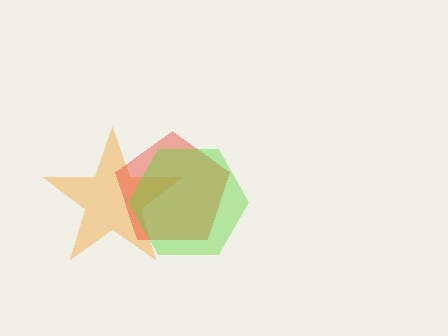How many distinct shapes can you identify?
There are 3 distinct shapes: an orange star, a red pentagon, a lime hexagon.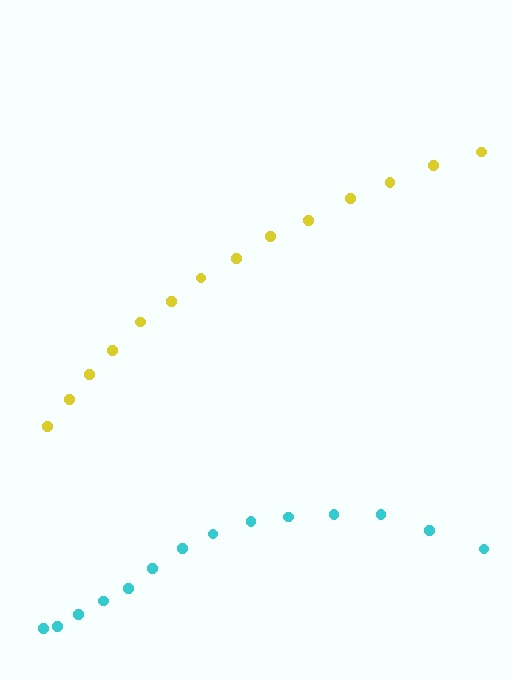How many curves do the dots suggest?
There are 2 distinct paths.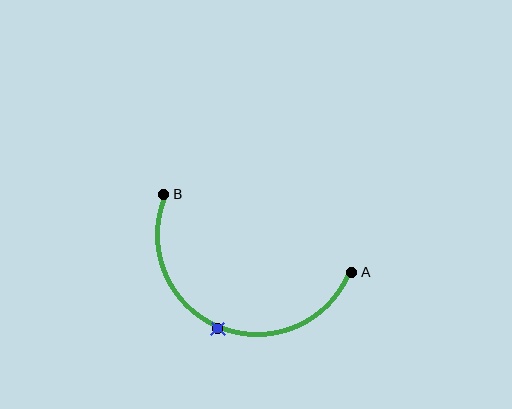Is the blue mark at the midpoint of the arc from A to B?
Yes. The blue mark lies on the arc at equal arc-length from both A and B — it is the arc midpoint.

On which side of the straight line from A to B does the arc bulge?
The arc bulges below the straight line connecting A and B.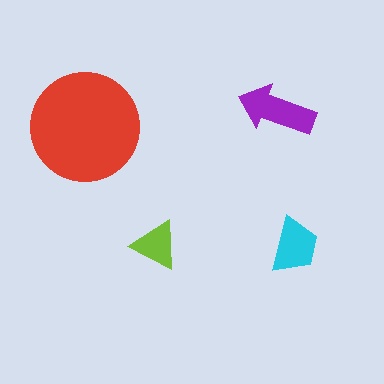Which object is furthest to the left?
The red circle is leftmost.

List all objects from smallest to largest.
The lime triangle, the cyan trapezoid, the purple arrow, the red circle.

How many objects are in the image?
There are 4 objects in the image.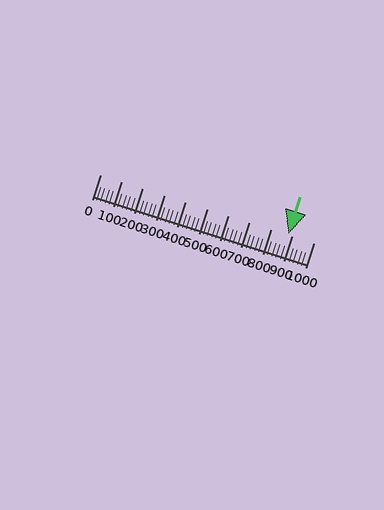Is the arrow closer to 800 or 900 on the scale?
The arrow is closer to 900.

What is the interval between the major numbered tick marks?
The major tick marks are spaced 100 units apart.